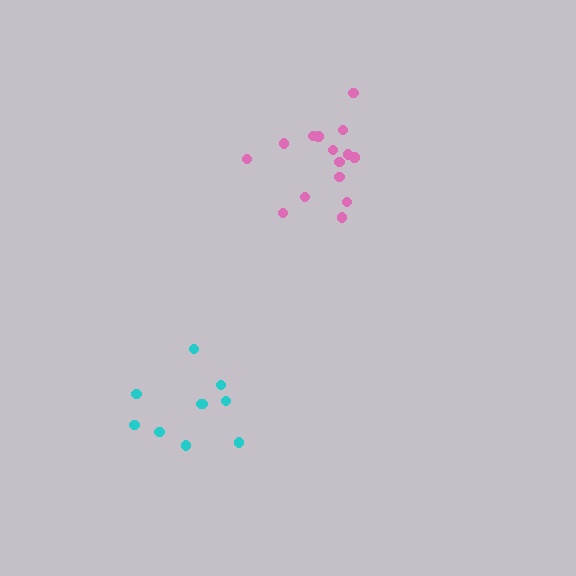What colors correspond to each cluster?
The clusters are colored: cyan, pink.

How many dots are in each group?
Group 1: 10 dots, Group 2: 15 dots (25 total).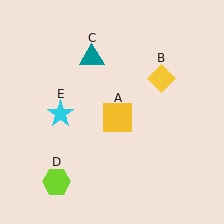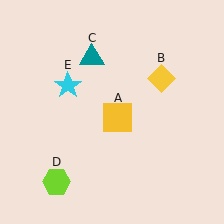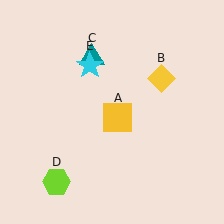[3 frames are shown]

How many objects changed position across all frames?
1 object changed position: cyan star (object E).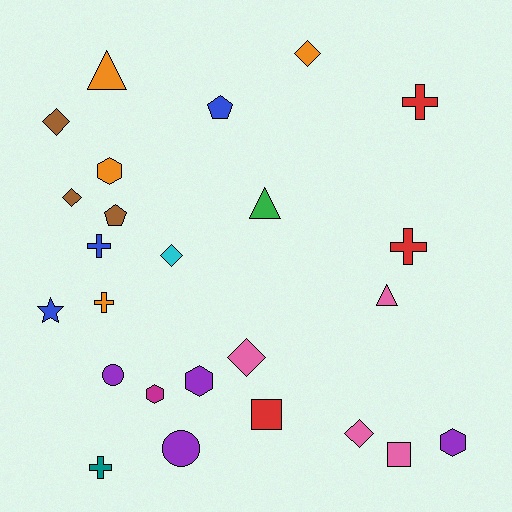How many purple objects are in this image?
There are 4 purple objects.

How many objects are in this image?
There are 25 objects.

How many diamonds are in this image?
There are 6 diamonds.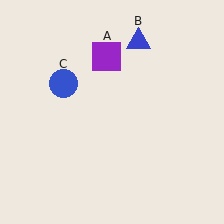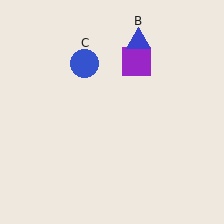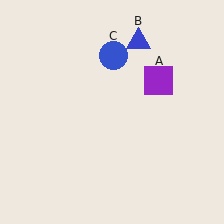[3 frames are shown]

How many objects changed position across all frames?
2 objects changed position: purple square (object A), blue circle (object C).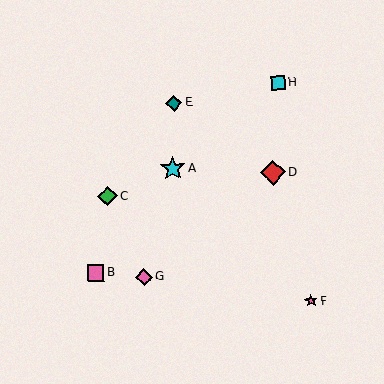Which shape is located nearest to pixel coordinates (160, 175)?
The cyan star (labeled A) at (173, 169) is nearest to that location.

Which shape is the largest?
The red diamond (labeled D) is the largest.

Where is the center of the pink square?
The center of the pink square is at (96, 273).